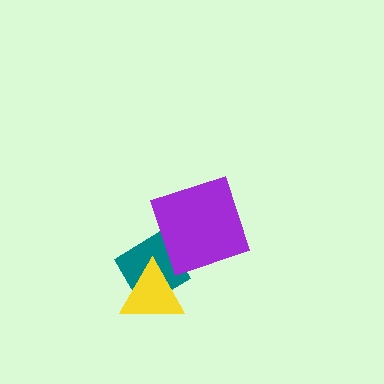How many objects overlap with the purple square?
1 object overlaps with the purple square.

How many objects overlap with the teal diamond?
2 objects overlap with the teal diamond.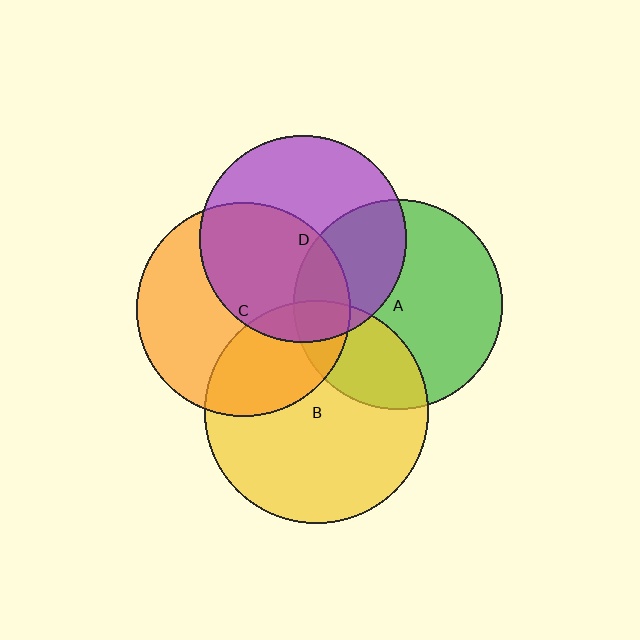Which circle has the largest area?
Circle B (yellow).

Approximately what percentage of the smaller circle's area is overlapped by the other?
Approximately 15%.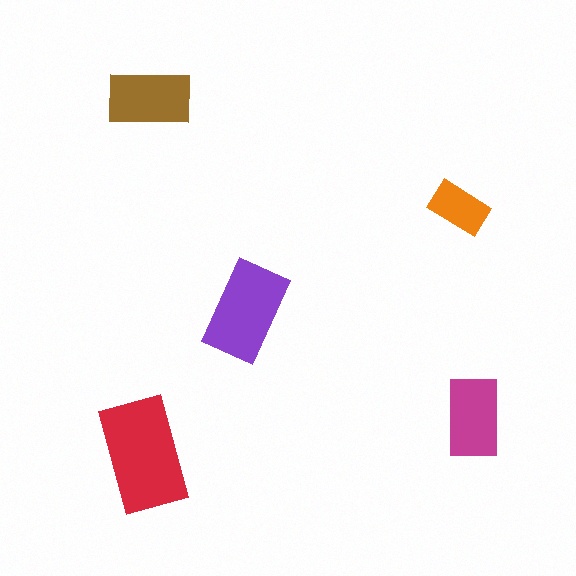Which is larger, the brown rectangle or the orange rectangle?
The brown one.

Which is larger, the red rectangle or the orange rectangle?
The red one.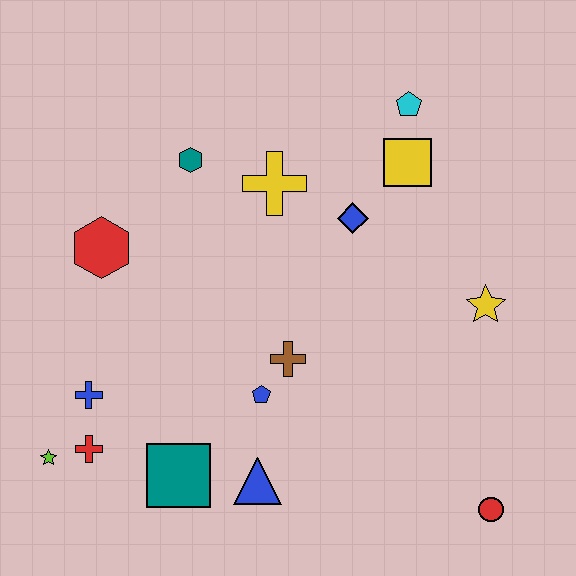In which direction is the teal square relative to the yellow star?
The teal square is to the left of the yellow star.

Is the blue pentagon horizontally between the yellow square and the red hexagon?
Yes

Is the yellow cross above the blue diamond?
Yes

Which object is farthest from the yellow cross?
The red circle is farthest from the yellow cross.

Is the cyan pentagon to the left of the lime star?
No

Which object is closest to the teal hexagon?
The yellow cross is closest to the teal hexagon.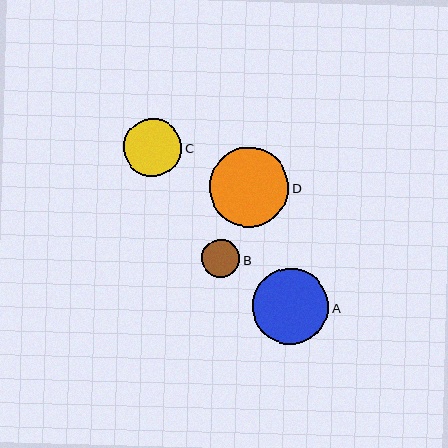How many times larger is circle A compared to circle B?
Circle A is approximately 2.0 times the size of circle B.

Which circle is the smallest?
Circle B is the smallest with a size of approximately 38 pixels.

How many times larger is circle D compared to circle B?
Circle D is approximately 2.1 times the size of circle B.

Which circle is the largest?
Circle D is the largest with a size of approximately 79 pixels.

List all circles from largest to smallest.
From largest to smallest: D, A, C, B.